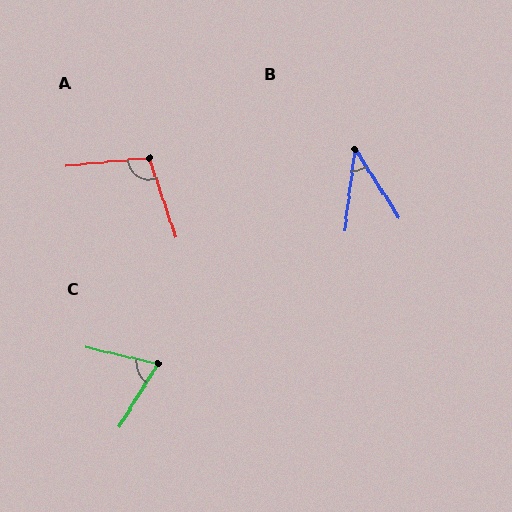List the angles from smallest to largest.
B (40°), C (71°), A (104°).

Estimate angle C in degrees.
Approximately 71 degrees.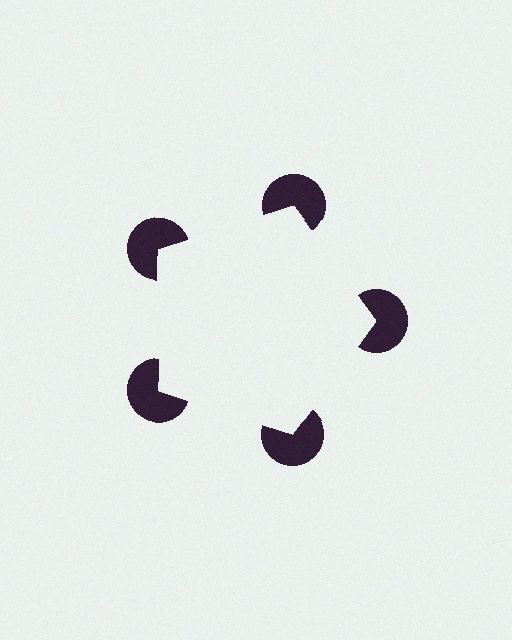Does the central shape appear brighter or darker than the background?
It typically appears slightly brighter than the background, even though no actual brightness change is drawn.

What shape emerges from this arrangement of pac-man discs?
An illusory pentagon — its edges are inferred from the aligned wedge cuts in the pac-man discs, not physically drawn.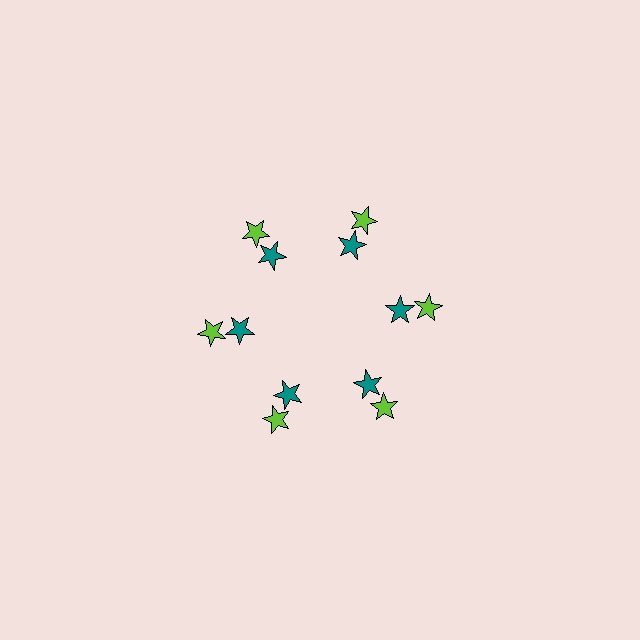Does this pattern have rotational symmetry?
Yes, this pattern has 6-fold rotational symmetry. It looks the same after rotating 60 degrees around the center.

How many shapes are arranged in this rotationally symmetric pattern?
There are 12 shapes, arranged in 6 groups of 2.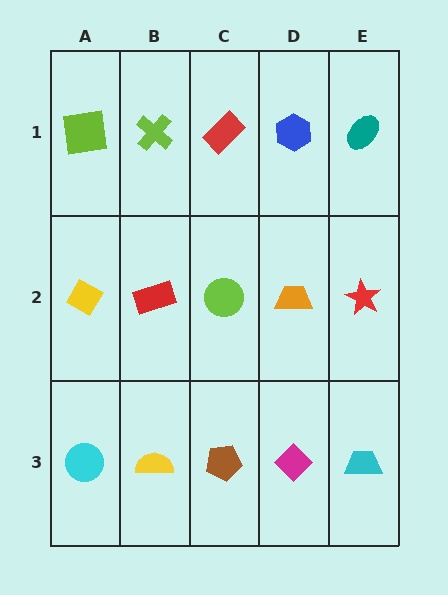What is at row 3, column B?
A yellow semicircle.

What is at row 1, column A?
A lime square.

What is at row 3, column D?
A magenta diamond.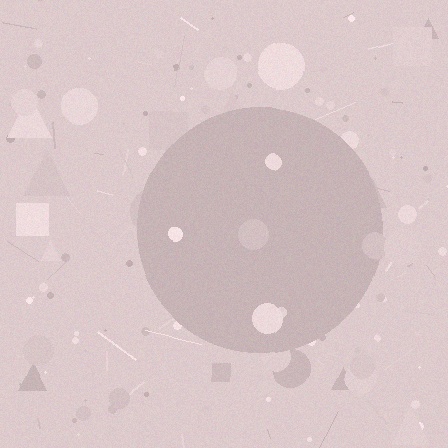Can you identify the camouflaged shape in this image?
The camouflaged shape is a circle.